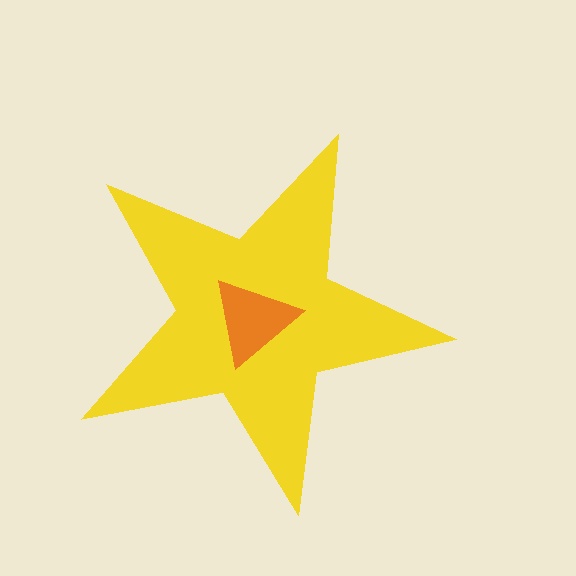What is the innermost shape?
The orange triangle.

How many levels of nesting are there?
2.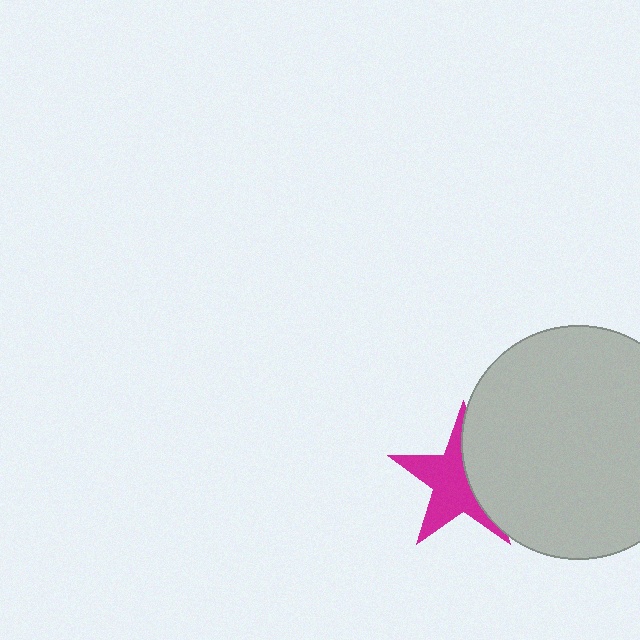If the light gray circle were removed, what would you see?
You would see the complete magenta star.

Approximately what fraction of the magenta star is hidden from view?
Roughly 41% of the magenta star is hidden behind the light gray circle.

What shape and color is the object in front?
The object in front is a light gray circle.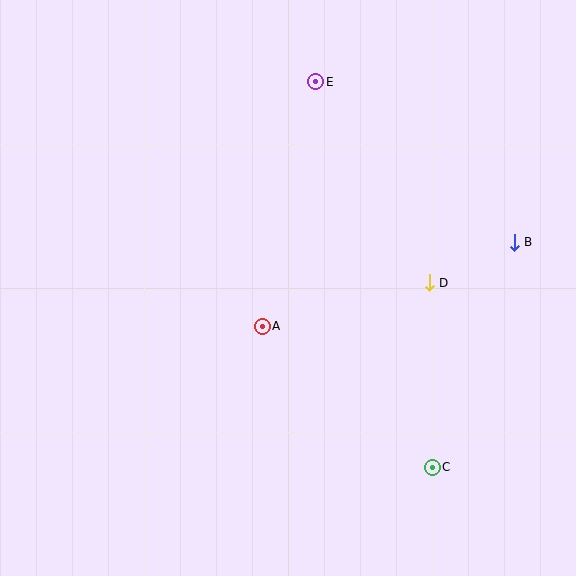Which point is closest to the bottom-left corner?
Point A is closest to the bottom-left corner.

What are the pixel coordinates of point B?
Point B is at (514, 242).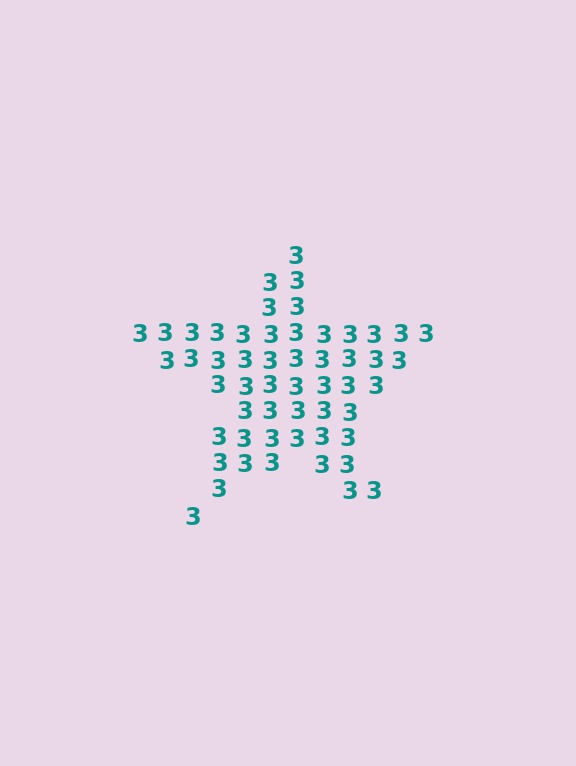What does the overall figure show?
The overall figure shows a star.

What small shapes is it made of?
It is made of small digit 3's.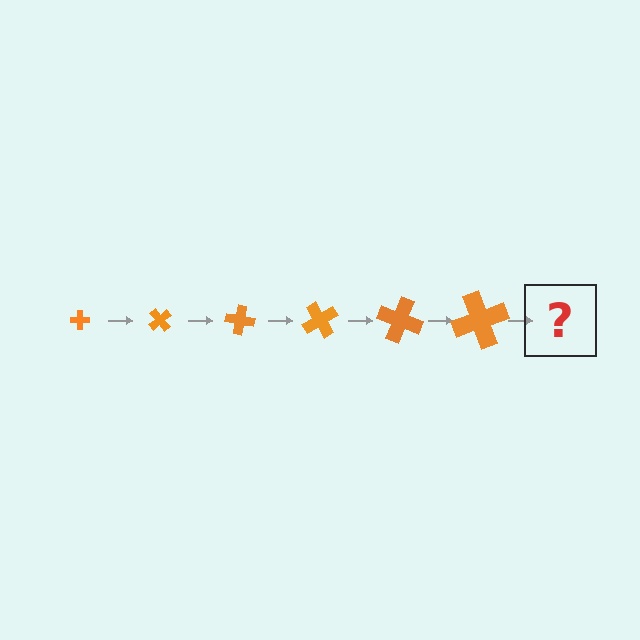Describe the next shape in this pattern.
It should be a cross, larger than the previous one and rotated 300 degrees from the start.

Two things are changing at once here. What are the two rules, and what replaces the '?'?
The two rules are that the cross grows larger each step and it rotates 50 degrees each step. The '?' should be a cross, larger than the previous one and rotated 300 degrees from the start.